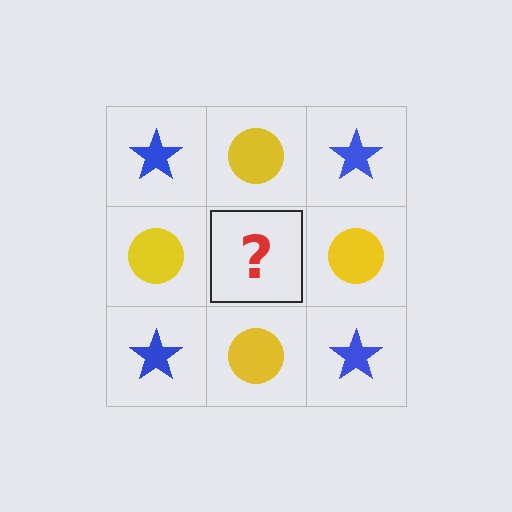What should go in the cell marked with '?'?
The missing cell should contain a blue star.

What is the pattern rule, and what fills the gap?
The rule is that it alternates blue star and yellow circle in a checkerboard pattern. The gap should be filled with a blue star.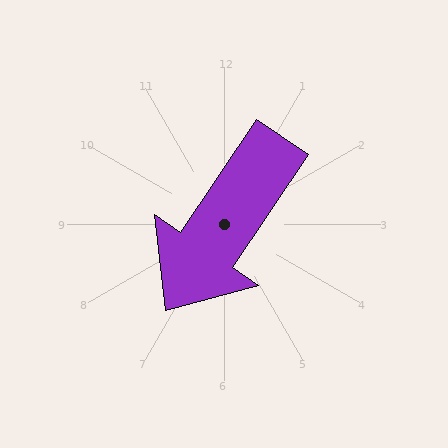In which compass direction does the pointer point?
Southwest.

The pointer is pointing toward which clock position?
Roughly 7 o'clock.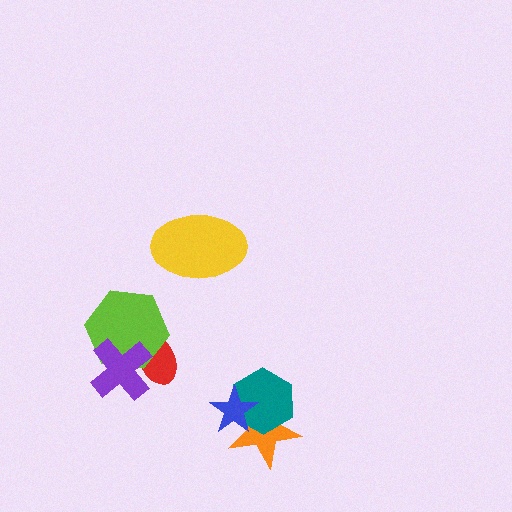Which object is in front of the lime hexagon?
The purple cross is in front of the lime hexagon.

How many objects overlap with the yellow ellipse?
0 objects overlap with the yellow ellipse.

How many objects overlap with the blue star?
2 objects overlap with the blue star.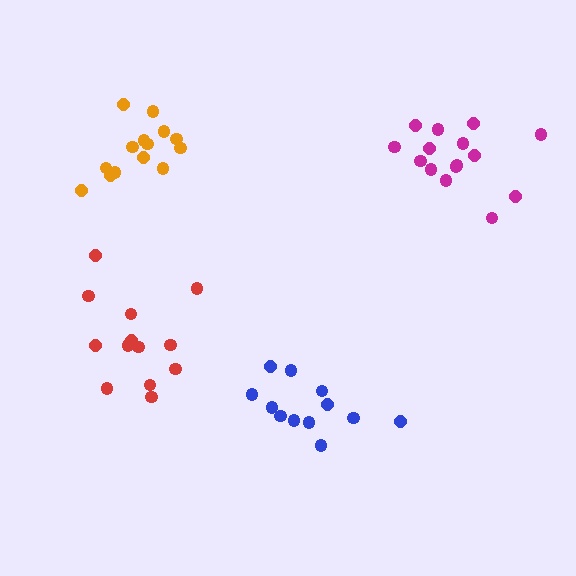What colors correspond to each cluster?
The clusters are colored: blue, orange, red, magenta.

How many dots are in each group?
Group 1: 12 dots, Group 2: 14 dots, Group 3: 13 dots, Group 4: 15 dots (54 total).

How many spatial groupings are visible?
There are 4 spatial groupings.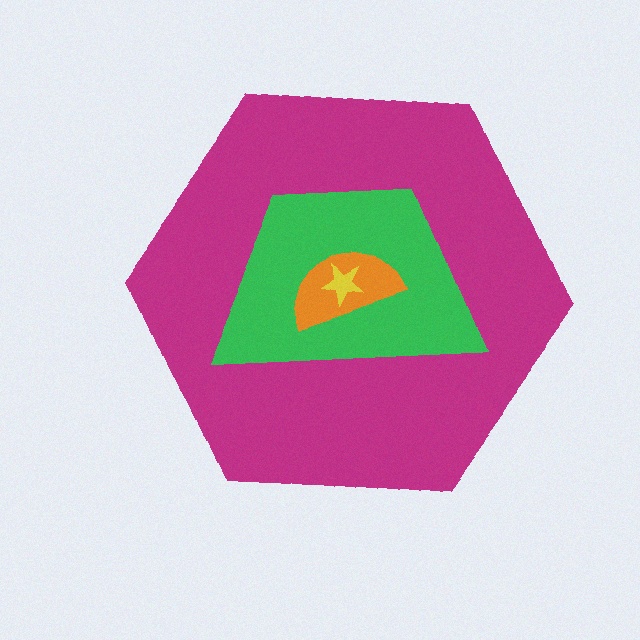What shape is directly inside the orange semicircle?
The yellow star.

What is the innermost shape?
The yellow star.